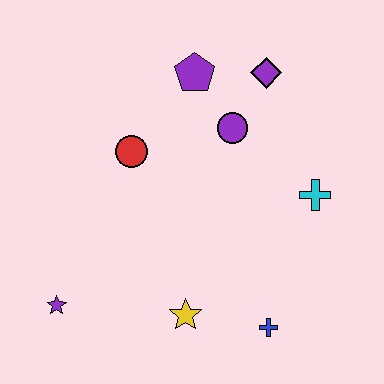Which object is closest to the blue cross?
The yellow star is closest to the blue cross.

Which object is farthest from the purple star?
The purple diamond is farthest from the purple star.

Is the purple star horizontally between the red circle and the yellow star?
No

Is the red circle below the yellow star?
No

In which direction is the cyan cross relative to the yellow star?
The cyan cross is to the right of the yellow star.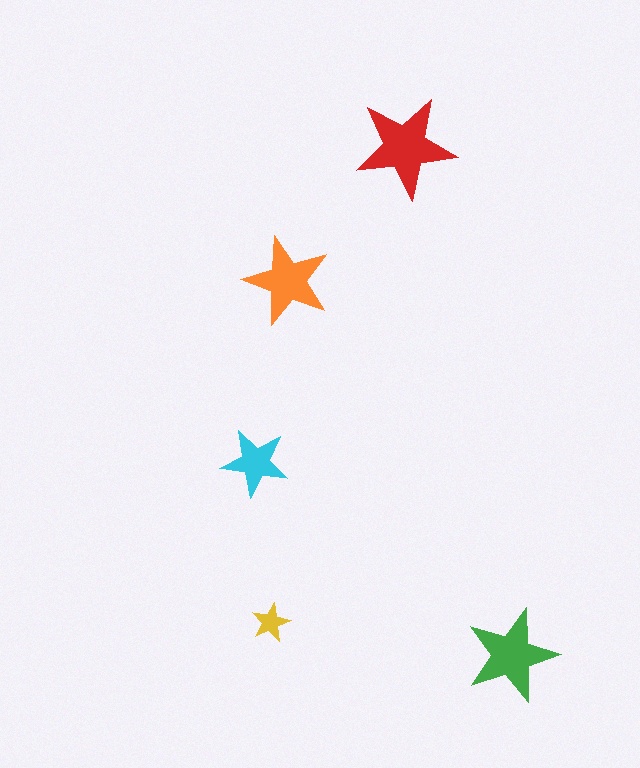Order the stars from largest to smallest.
the red one, the green one, the orange one, the cyan one, the yellow one.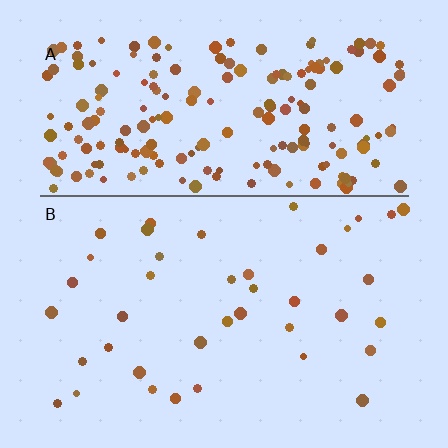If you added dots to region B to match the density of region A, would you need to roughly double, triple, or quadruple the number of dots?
Approximately quadruple.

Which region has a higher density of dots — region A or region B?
A (the top).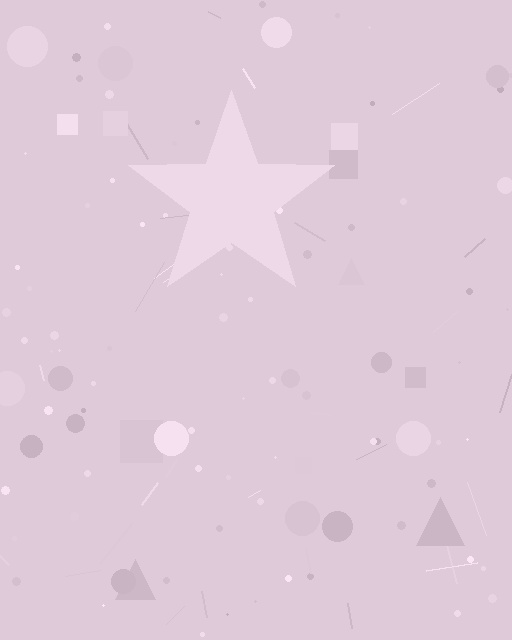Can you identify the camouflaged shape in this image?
The camouflaged shape is a star.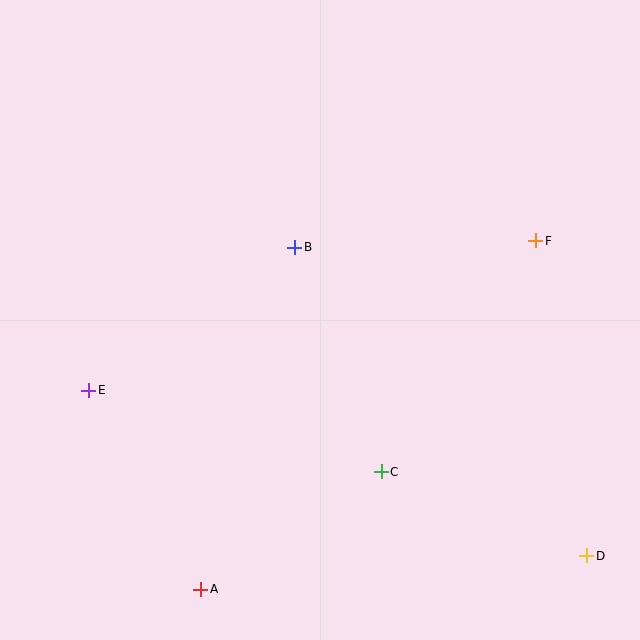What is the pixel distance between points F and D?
The distance between F and D is 320 pixels.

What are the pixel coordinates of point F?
Point F is at (536, 241).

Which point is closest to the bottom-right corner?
Point D is closest to the bottom-right corner.